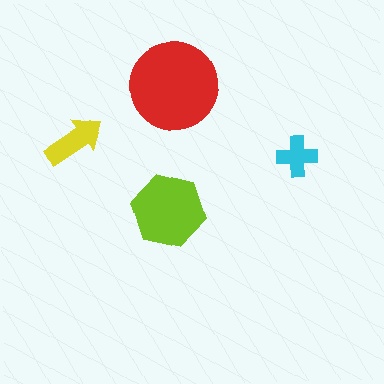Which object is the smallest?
The cyan cross.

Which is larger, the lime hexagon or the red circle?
The red circle.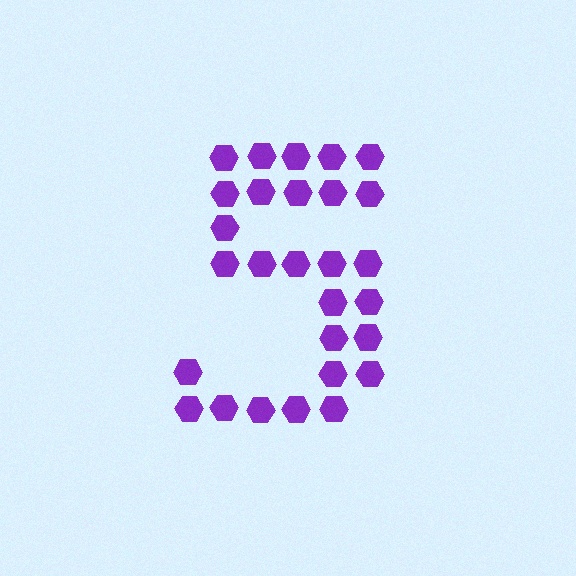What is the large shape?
The large shape is the digit 5.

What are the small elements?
The small elements are hexagons.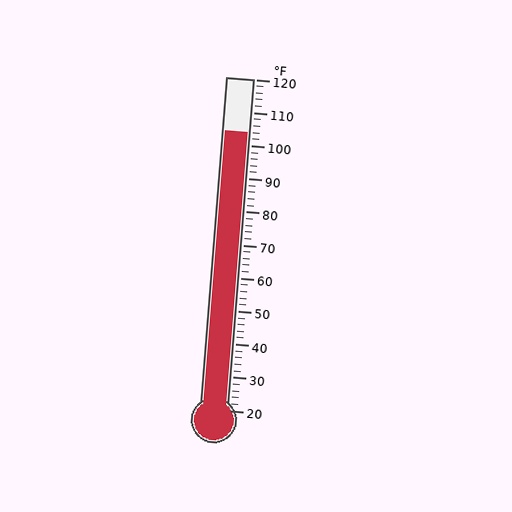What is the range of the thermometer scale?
The thermometer scale ranges from 20°F to 120°F.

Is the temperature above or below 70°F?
The temperature is above 70°F.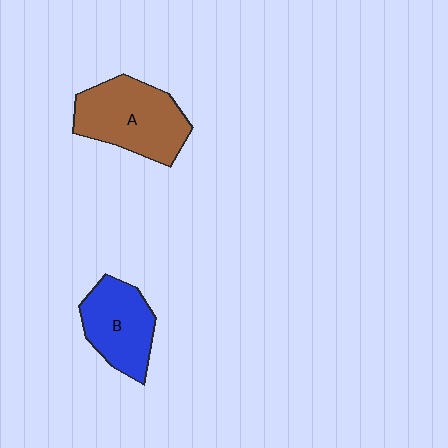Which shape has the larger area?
Shape A (brown).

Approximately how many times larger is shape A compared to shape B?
Approximately 1.3 times.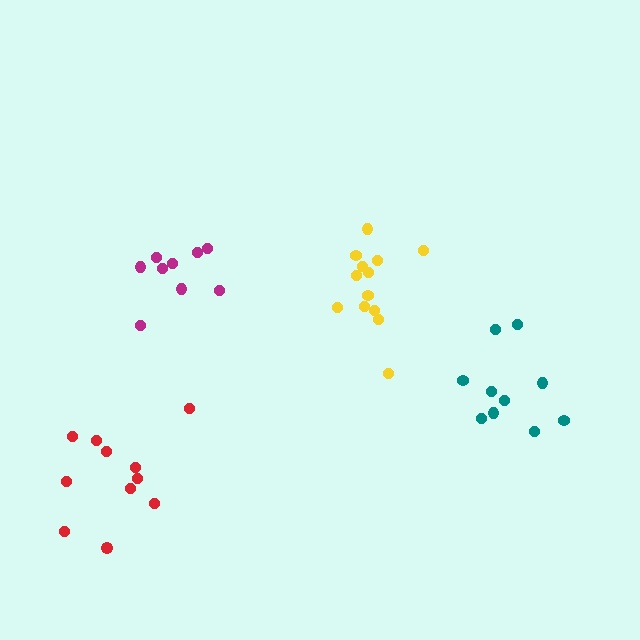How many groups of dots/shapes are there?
There are 4 groups.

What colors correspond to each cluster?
The clusters are colored: magenta, yellow, teal, red.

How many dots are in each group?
Group 1: 9 dots, Group 2: 13 dots, Group 3: 10 dots, Group 4: 11 dots (43 total).